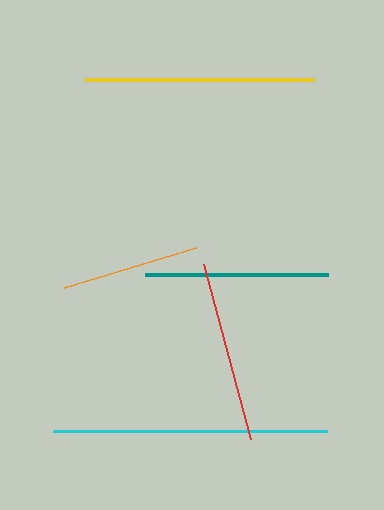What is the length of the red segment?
The red segment is approximately 180 pixels long.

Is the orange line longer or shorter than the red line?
The red line is longer than the orange line.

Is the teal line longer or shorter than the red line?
The teal line is longer than the red line.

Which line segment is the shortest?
The orange line is the shortest at approximately 138 pixels.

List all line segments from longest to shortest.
From longest to shortest: cyan, yellow, teal, red, orange.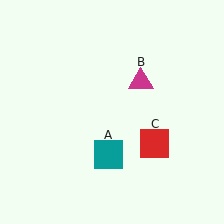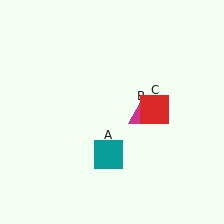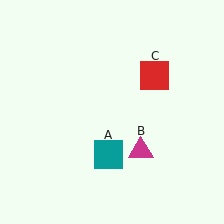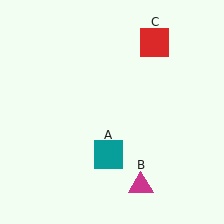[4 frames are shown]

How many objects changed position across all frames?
2 objects changed position: magenta triangle (object B), red square (object C).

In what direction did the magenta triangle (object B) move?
The magenta triangle (object B) moved down.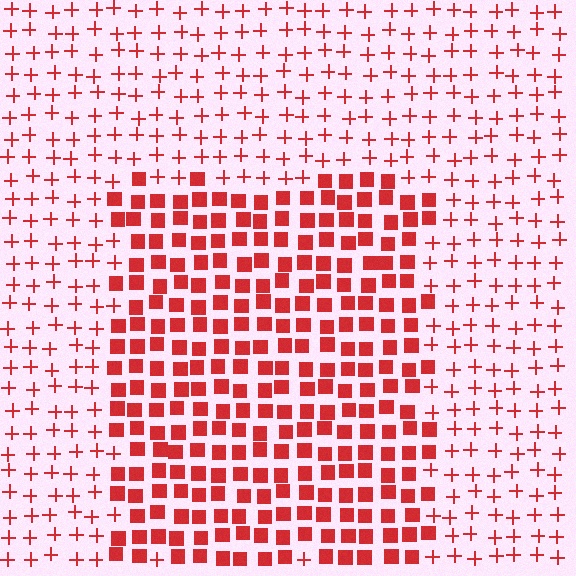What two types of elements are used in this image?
The image uses squares inside the rectangle region and plus signs outside it.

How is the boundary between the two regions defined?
The boundary is defined by a change in element shape: squares inside vs. plus signs outside. All elements share the same color and spacing.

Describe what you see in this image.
The image is filled with small red elements arranged in a uniform grid. A rectangle-shaped region contains squares, while the surrounding area contains plus signs. The boundary is defined purely by the change in element shape.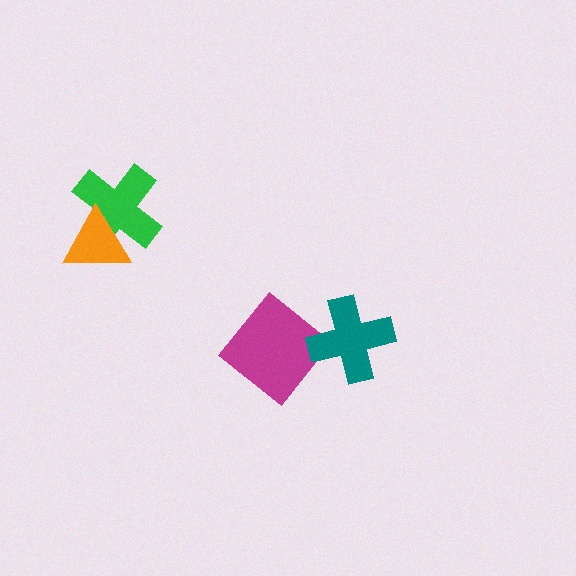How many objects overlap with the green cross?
1 object overlaps with the green cross.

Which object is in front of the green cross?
The orange triangle is in front of the green cross.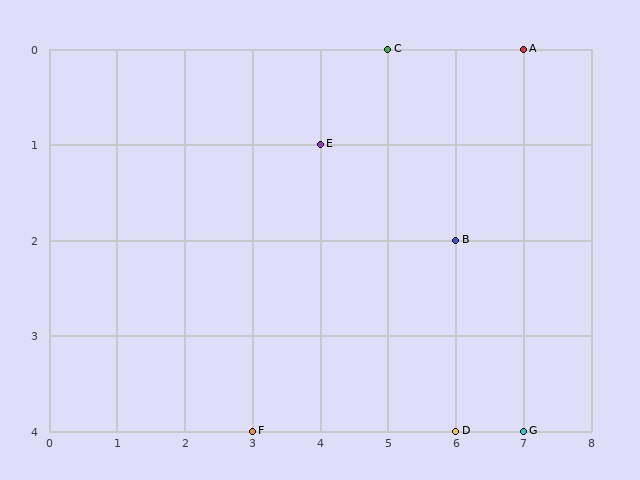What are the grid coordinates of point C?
Point C is at grid coordinates (5, 0).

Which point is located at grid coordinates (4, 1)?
Point E is at (4, 1).